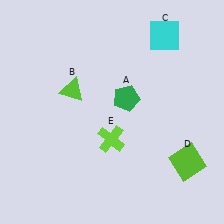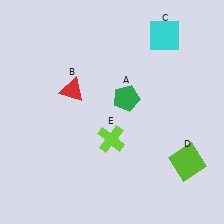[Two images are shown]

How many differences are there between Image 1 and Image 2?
There is 1 difference between the two images.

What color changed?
The triangle (B) changed from lime in Image 1 to red in Image 2.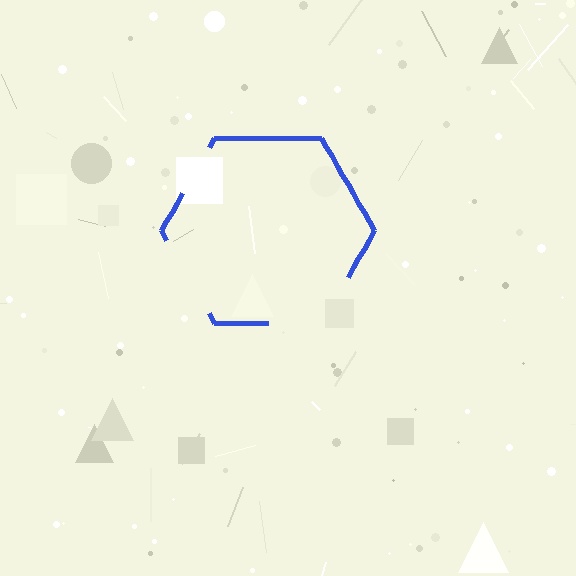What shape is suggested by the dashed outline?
The dashed outline suggests a hexagon.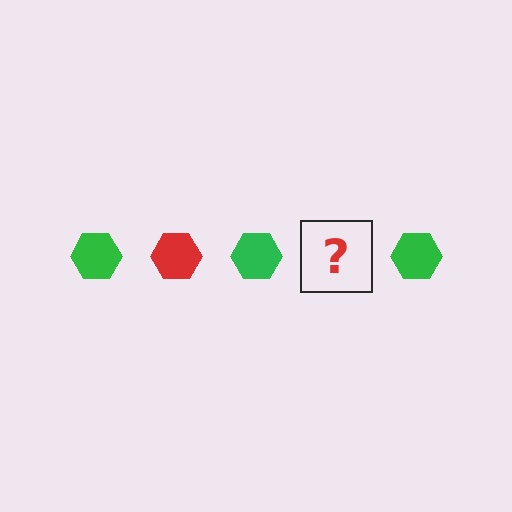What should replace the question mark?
The question mark should be replaced with a red hexagon.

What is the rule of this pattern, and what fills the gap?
The rule is that the pattern cycles through green, red hexagons. The gap should be filled with a red hexagon.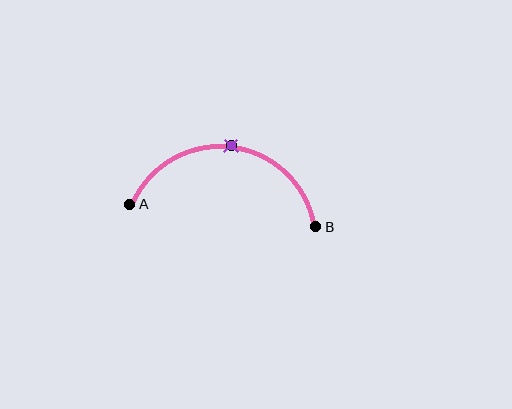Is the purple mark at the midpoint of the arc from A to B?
Yes. The purple mark lies on the arc at equal arc-length from both A and B — it is the arc midpoint.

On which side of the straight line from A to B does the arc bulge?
The arc bulges above the straight line connecting A and B.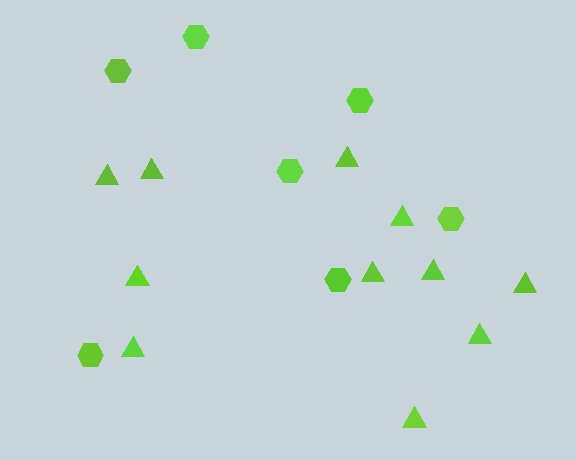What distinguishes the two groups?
There are 2 groups: one group of triangles (11) and one group of hexagons (7).